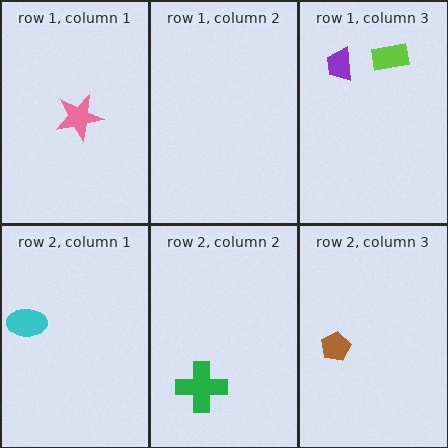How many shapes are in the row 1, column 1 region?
1.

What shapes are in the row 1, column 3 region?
The lime rectangle, the purple trapezoid.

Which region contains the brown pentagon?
The row 2, column 3 region.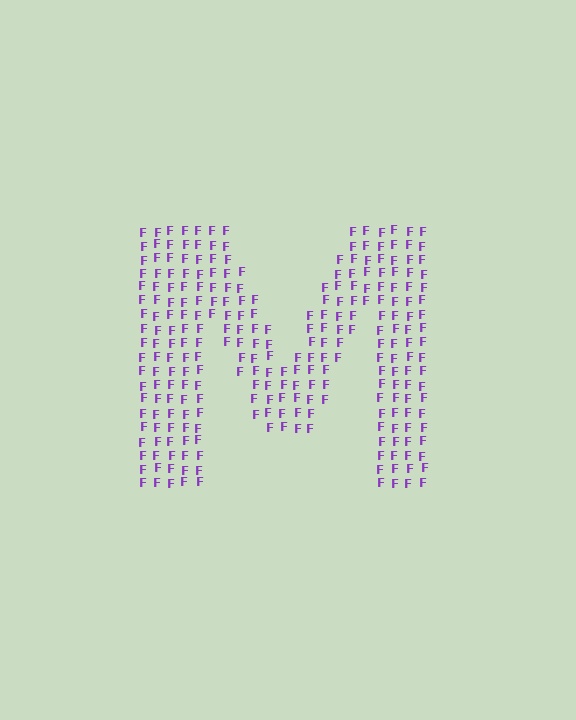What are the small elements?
The small elements are letter F's.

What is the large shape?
The large shape is the letter M.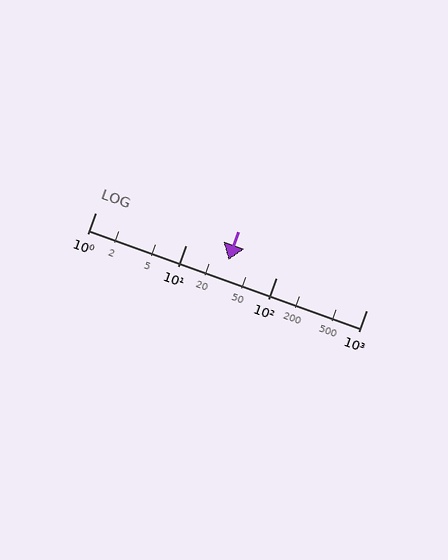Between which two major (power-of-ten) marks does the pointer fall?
The pointer is between 10 and 100.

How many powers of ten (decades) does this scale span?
The scale spans 3 decades, from 1 to 1000.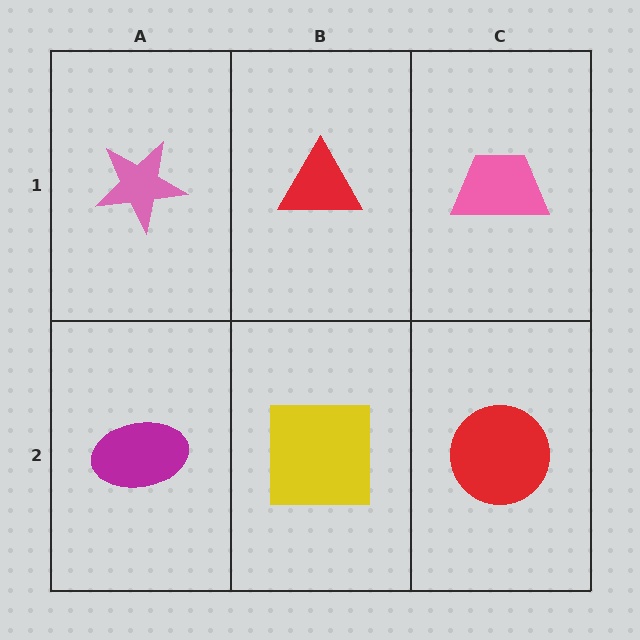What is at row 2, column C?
A red circle.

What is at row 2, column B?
A yellow square.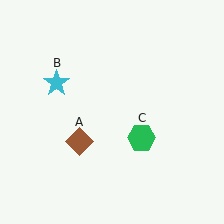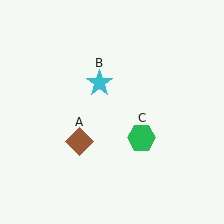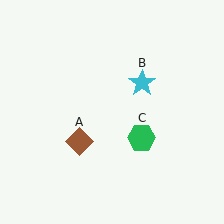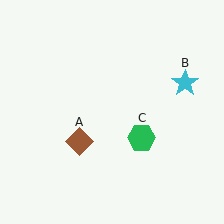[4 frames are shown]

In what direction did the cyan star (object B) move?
The cyan star (object B) moved right.